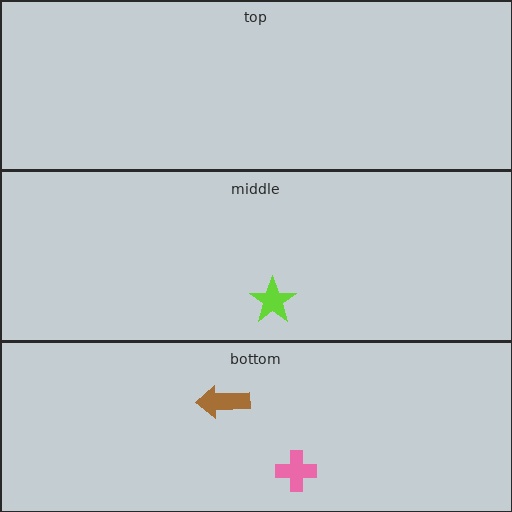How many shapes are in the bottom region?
2.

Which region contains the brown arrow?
The bottom region.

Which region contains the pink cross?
The bottom region.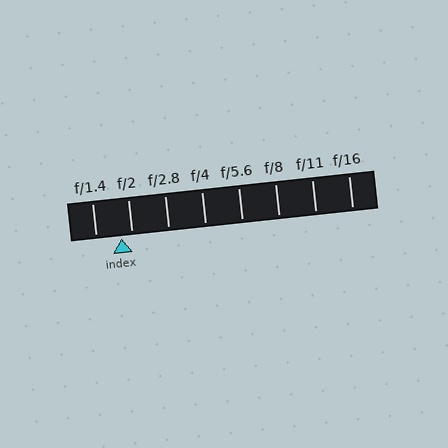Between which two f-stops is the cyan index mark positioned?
The index mark is between f/1.4 and f/2.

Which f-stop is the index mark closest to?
The index mark is closest to f/2.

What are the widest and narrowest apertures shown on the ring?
The widest aperture shown is f/1.4 and the narrowest is f/16.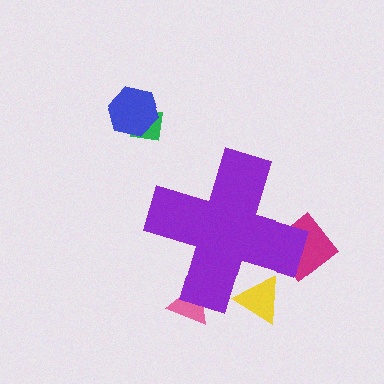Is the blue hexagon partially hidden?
No, the blue hexagon is fully visible.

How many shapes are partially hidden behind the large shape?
3 shapes are partially hidden.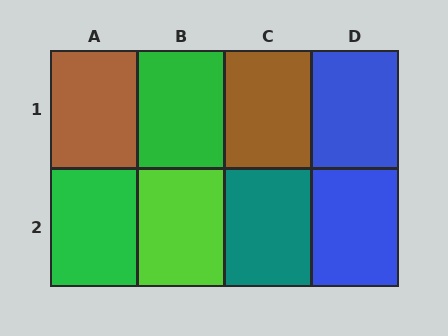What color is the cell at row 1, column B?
Green.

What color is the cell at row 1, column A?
Brown.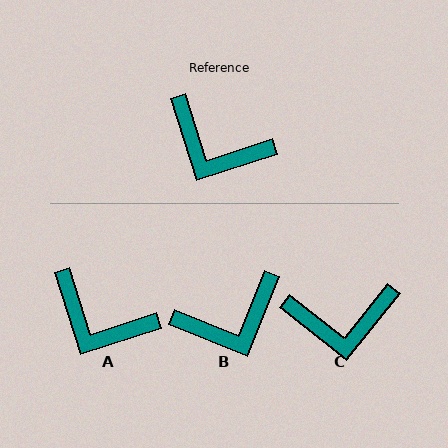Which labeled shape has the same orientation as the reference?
A.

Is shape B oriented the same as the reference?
No, it is off by about 50 degrees.